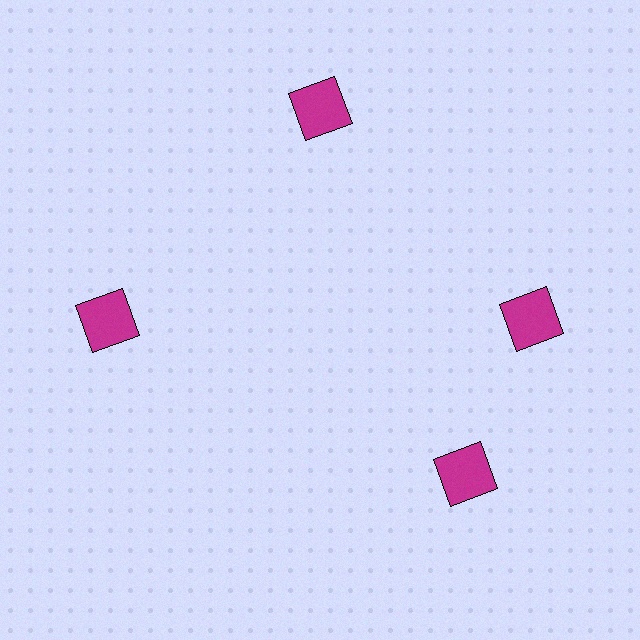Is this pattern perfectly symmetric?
No. The 4 magenta squares are arranged in a ring, but one element near the 6 o'clock position is rotated out of alignment along the ring, breaking the 4-fold rotational symmetry.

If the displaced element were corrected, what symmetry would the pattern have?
It would have 4-fold rotational symmetry — the pattern would map onto itself every 90 degrees.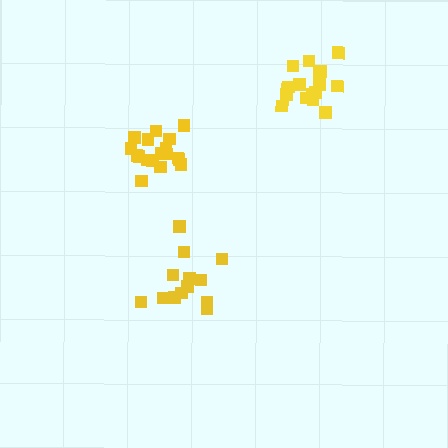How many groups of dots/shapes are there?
There are 3 groups.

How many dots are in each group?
Group 1: 17 dots, Group 2: 14 dots, Group 3: 18 dots (49 total).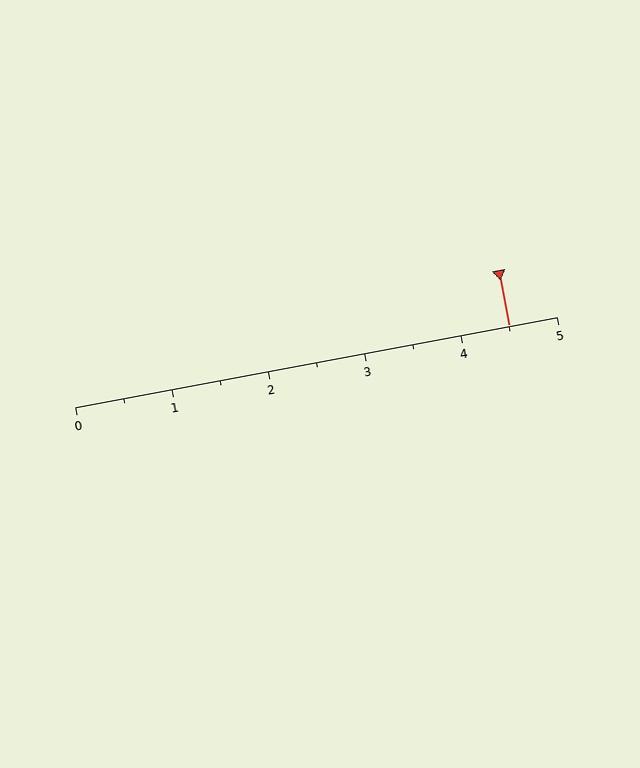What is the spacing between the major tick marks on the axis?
The major ticks are spaced 1 apart.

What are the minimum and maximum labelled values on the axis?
The axis runs from 0 to 5.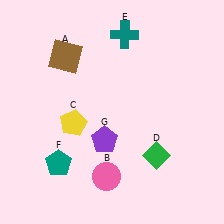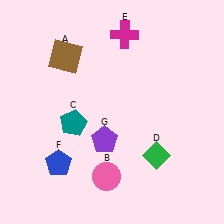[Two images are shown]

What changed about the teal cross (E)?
In Image 1, E is teal. In Image 2, it changed to magenta.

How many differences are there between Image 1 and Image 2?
There are 3 differences between the two images.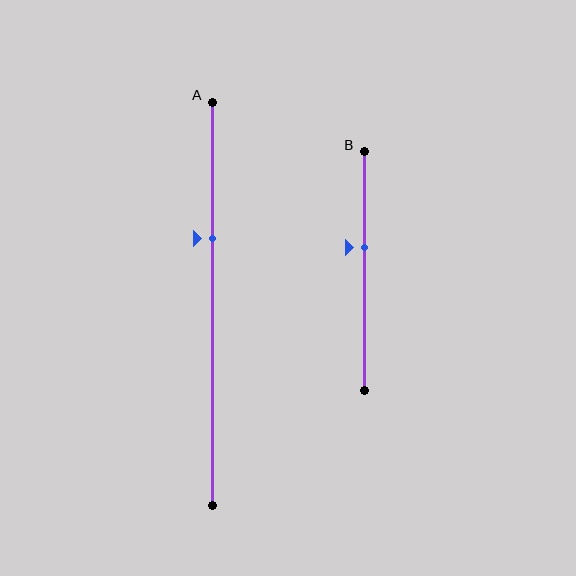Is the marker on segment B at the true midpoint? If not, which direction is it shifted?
No, the marker on segment B is shifted upward by about 10% of the segment length.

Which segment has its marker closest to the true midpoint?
Segment B has its marker closest to the true midpoint.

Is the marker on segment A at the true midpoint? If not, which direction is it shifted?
No, the marker on segment A is shifted upward by about 16% of the segment length.